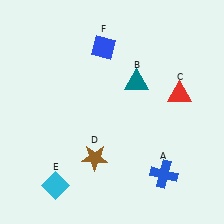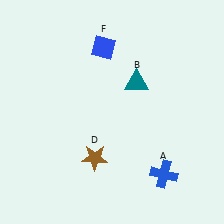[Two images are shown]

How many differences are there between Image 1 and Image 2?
There are 2 differences between the two images.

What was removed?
The cyan diamond (E), the red triangle (C) were removed in Image 2.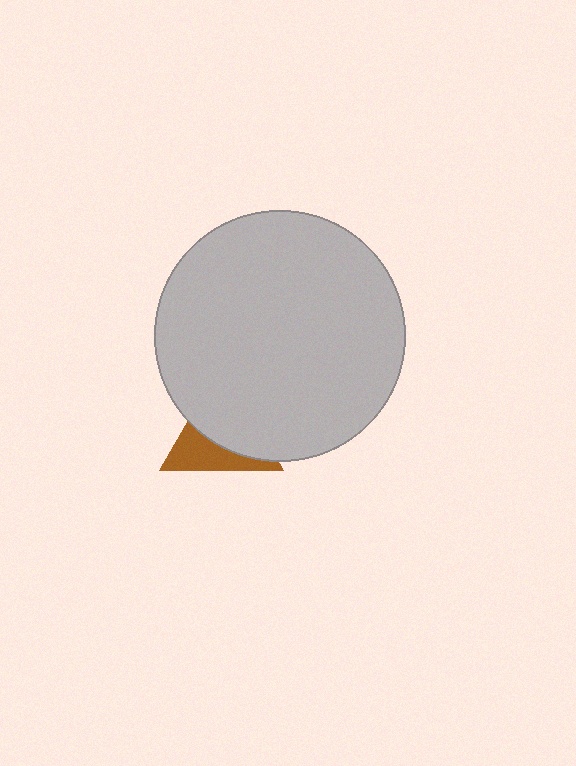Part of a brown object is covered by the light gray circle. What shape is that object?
It is a triangle.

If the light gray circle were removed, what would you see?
You would see the complete brown triangle.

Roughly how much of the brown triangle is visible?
A small part of it is visible (roughly 41%).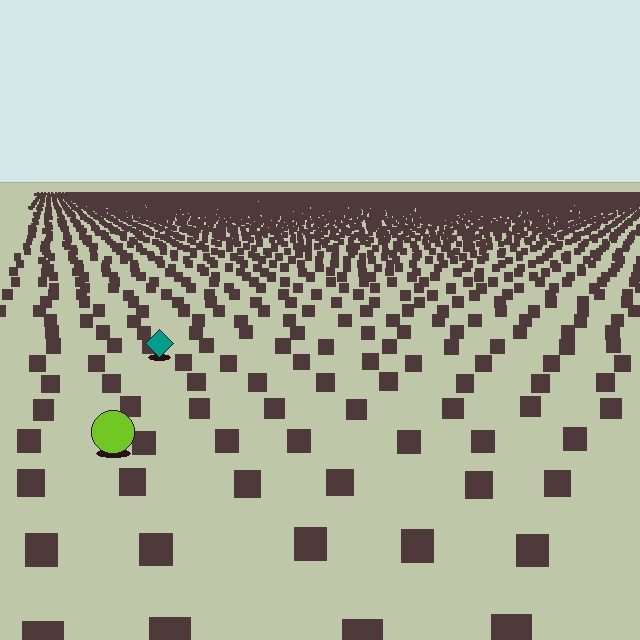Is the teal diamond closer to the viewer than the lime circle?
No. The lime circle is closer — you can tell from the texture gradient: the ground texture is coarser near it.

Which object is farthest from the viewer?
The teal diamond is farthest from the viewer. It appears smaller and the ground texture around it is denser.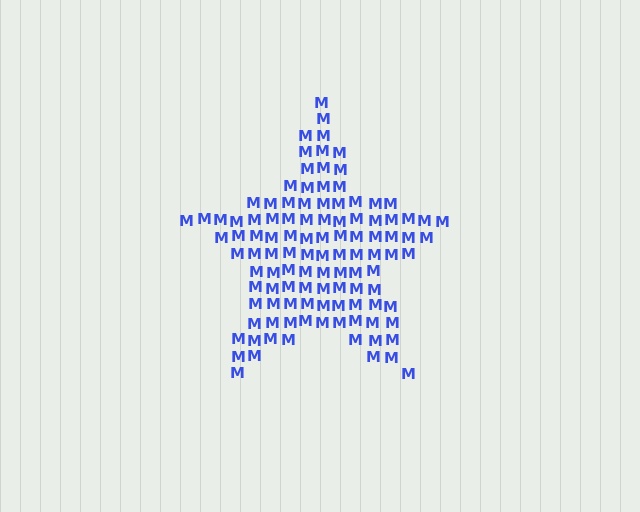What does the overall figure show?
The overall figure shows a star.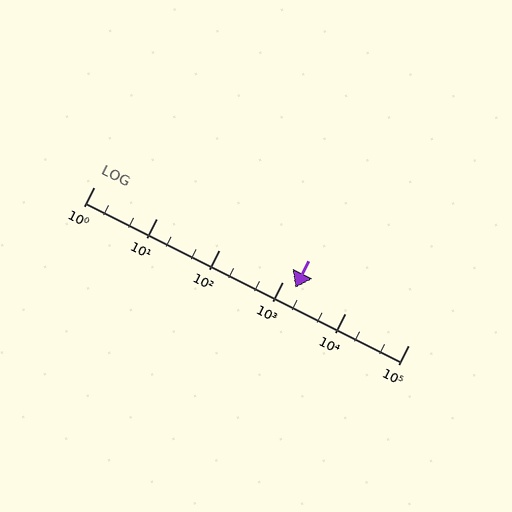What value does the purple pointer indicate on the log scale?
The pointer indicates approximately 1600.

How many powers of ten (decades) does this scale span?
The scale spans 5 decades, from 1 to 100000.